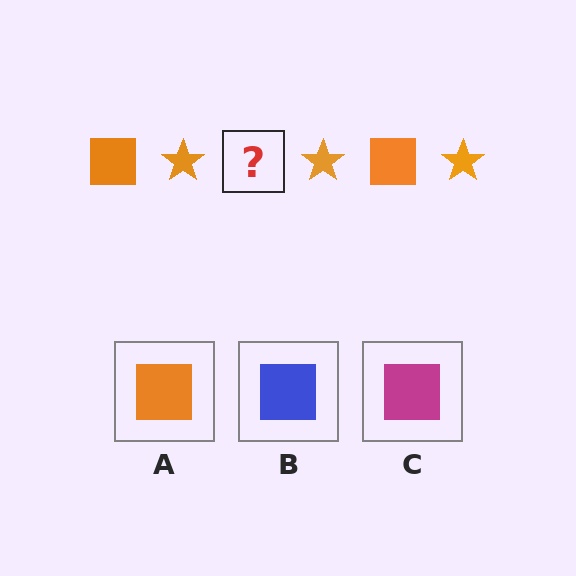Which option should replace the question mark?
Option A.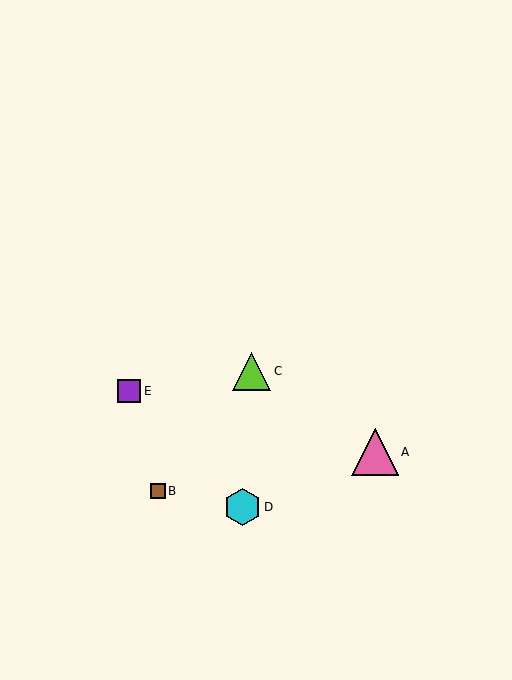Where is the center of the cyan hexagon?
The center of the cyan hexagon is at (243, 507).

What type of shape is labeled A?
Shape A is a pink triangle.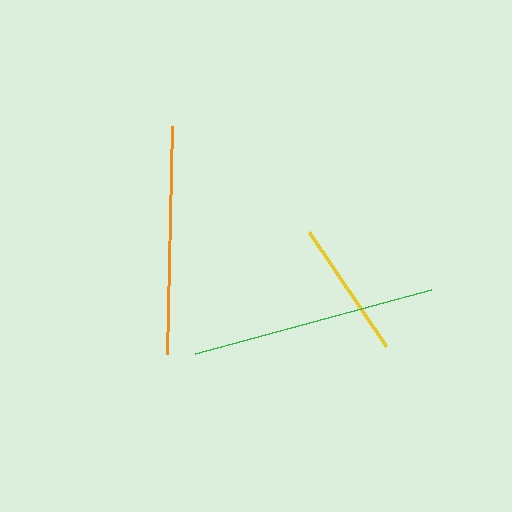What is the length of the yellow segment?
The yellow segment is approximately 137 pixels long.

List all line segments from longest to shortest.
From longest to shortest: green, orange, yellow.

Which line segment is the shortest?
The yellow line is the shortest at approximately 137 pixels.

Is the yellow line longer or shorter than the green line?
The green line is longer than the yellow line.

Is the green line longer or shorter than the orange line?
The green line is longer than the orange line.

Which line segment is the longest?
The green line is the longest at approximately 245 pixels.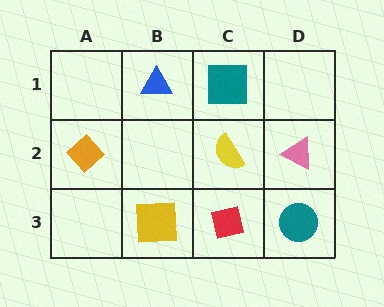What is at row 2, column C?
A yellow semicircle.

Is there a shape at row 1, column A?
No, that cell is empty.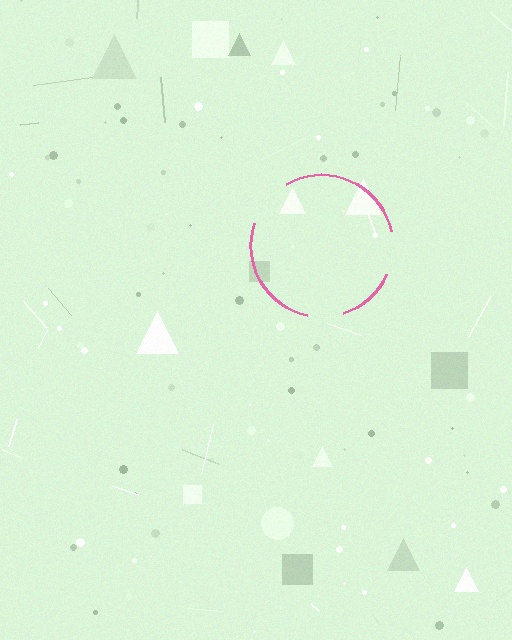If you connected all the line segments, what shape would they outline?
They would outline a circle.